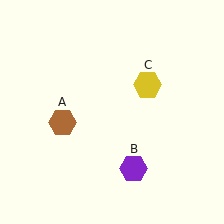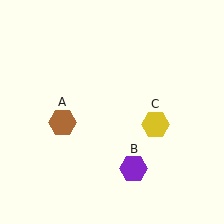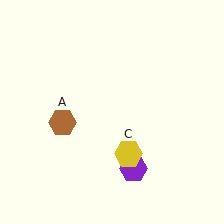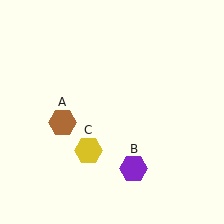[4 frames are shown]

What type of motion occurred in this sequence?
The yellow hexagon (object C) rotated clockwise around the center of the scene.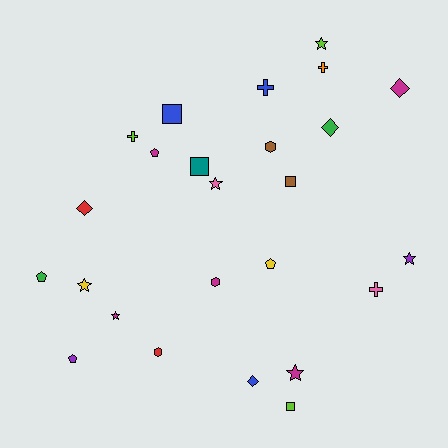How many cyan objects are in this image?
There are no cyan objects.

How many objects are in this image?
There are 25 objects.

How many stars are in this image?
There are 6 stars.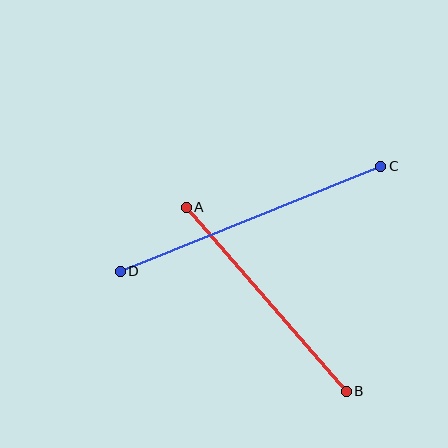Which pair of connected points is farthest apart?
Points C and D are farthest apart.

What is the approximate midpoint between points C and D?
The midpoint is at approximately (251, 219) pixels.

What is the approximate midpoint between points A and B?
The midpoint is at approximately (266, 299) pixels.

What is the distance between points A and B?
The distance is approximately 244 pixels.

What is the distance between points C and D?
The distance is approximately 281 pixels.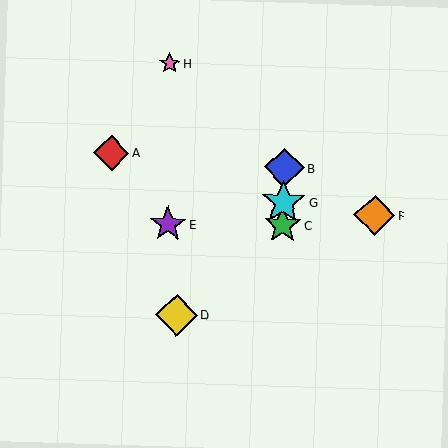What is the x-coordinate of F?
Object F is at x≈375.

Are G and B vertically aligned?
Yes, both are at x≈283.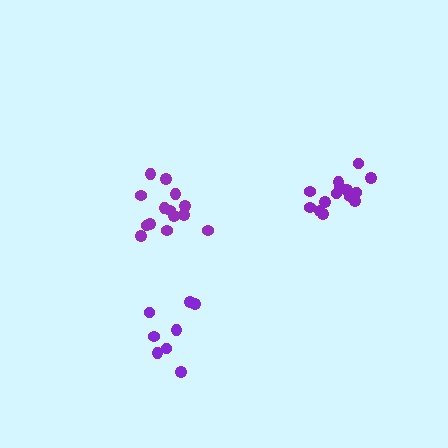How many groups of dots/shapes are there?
There are 3 groups.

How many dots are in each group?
Group 1: 14 dots, Group 2: 14 dots, Group 3: 8 dots (36 total).